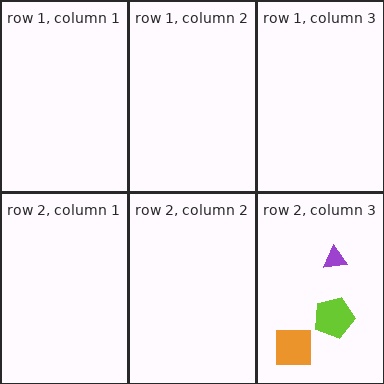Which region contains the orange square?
The row 2, column 3 region.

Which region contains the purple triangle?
The row 2, column 3 region.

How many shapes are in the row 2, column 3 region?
3.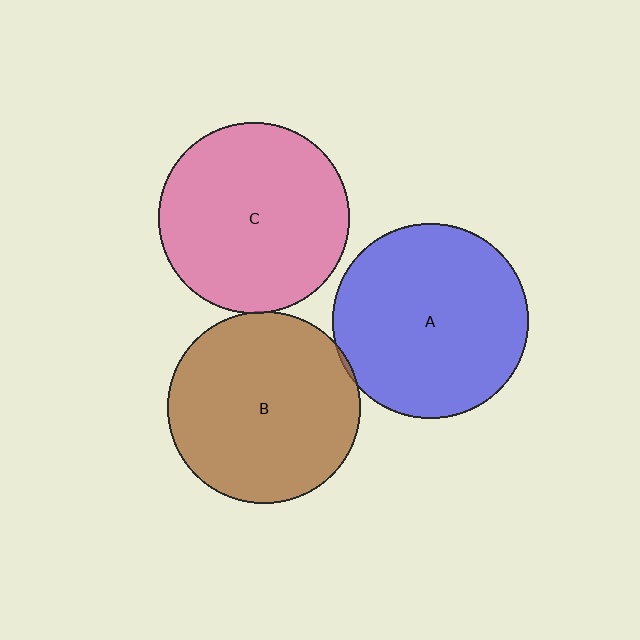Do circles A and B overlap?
Yes.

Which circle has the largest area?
Circle A (blue).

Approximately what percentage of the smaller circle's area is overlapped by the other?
Approximately 5%.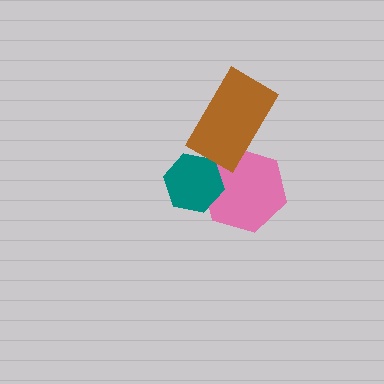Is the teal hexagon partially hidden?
No, no other shape covers it.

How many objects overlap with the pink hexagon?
2 objects overlap with the pink hexagon.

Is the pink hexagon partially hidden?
Yes, it is partially covered by another shape.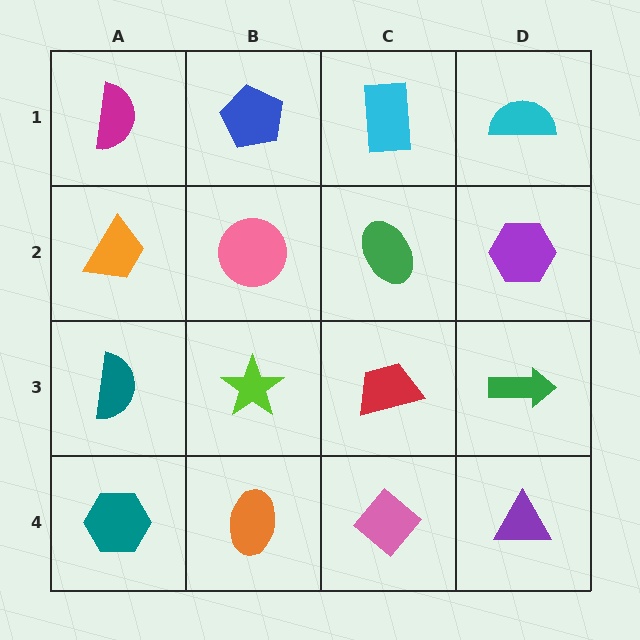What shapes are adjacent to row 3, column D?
A purple hexagon (row 2, column D), a purple triangle (row 4, column D), a red trapezoid (row 3, column C).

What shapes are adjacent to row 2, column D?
A cyan semicircle (row 1, column D), a green arrow (row 3, column D), a green ellipse (row 2, column C).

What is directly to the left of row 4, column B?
A teal hexagon.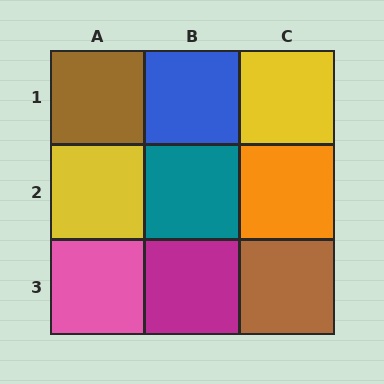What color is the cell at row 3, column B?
Magenta.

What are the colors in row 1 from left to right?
Brown, blue, yellow.